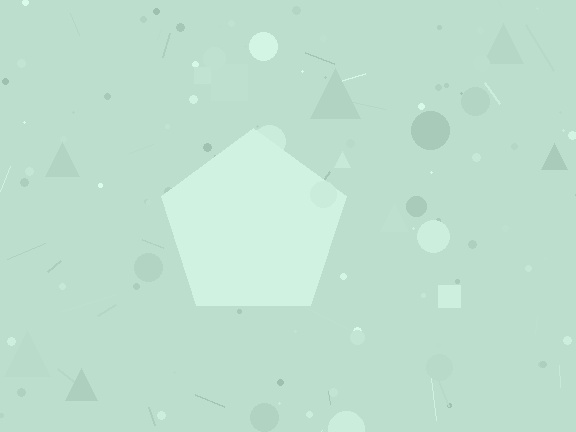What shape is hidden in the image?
A pentagon is hidden in the image.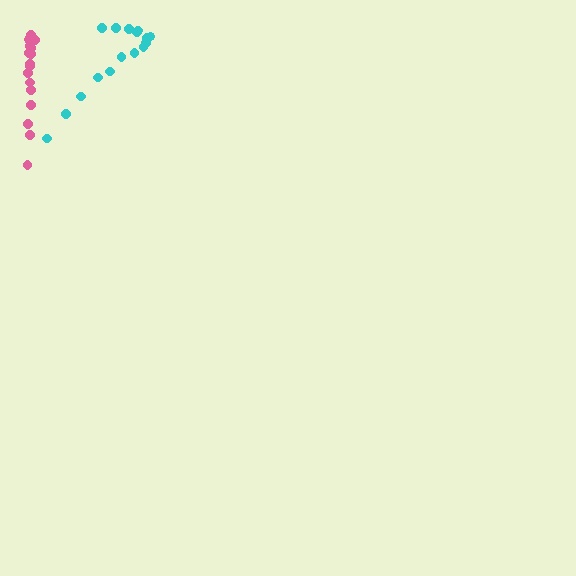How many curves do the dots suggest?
There are 2 distinct paths.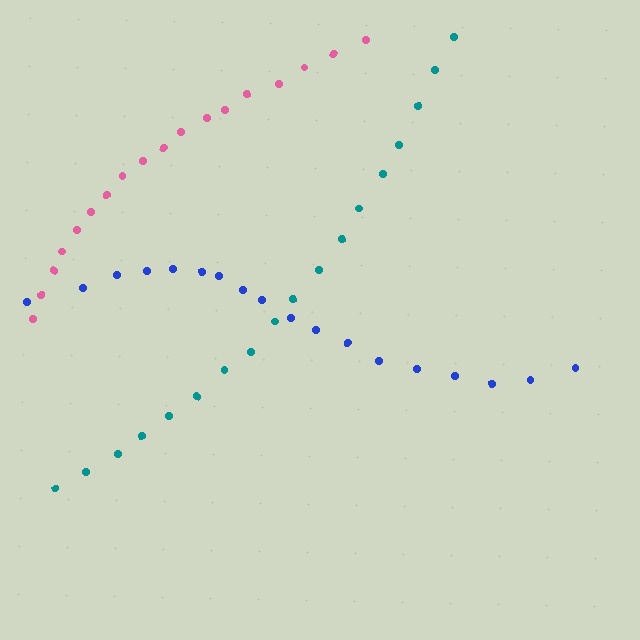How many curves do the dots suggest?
There are 3 distinct paths.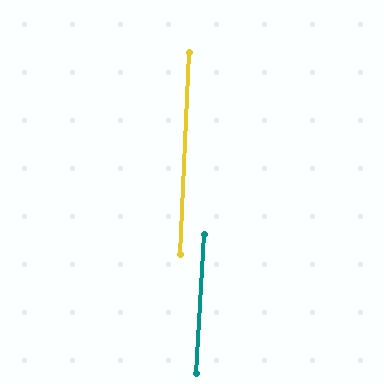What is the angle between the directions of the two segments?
Approximately 1 degree.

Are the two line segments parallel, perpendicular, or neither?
Parallel — their directions differ by only 0.7°.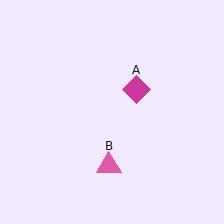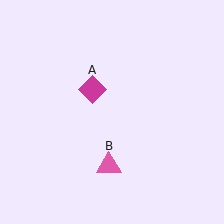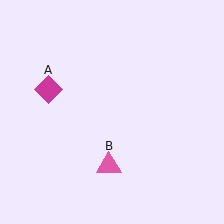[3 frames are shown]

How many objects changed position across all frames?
1 object changed position: magenta diamond (object A).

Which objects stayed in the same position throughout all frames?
Pink triangle (object B) remained stationary.